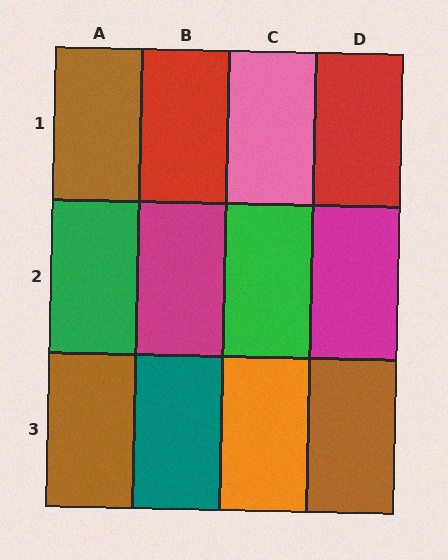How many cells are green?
2 cells are green.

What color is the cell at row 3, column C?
Orange.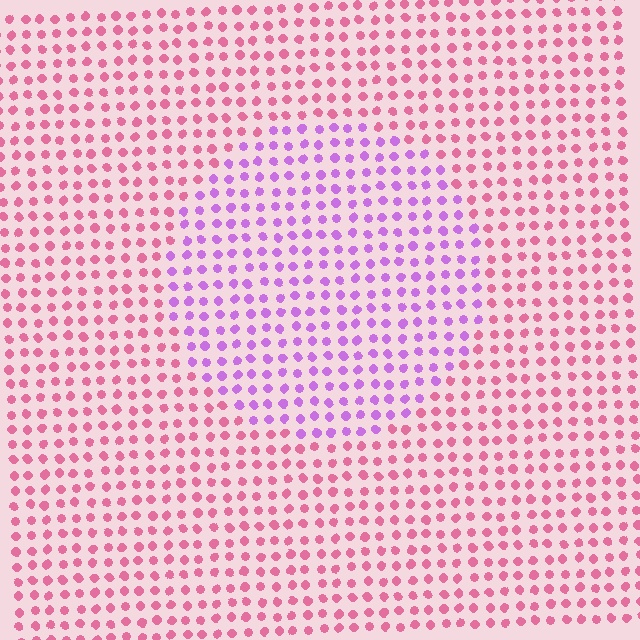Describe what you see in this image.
The image is filled with small pink elements in a uniform arrangement. A circle-shaped region is visible where the elements are tinted to a slightly different hue, forming a subtle color boundary.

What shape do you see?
I see a circle.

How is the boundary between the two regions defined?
The boundary is defined purely by a slight shift in hue (about 49 degrees). Spacing, size, and orientation are identical on both sides.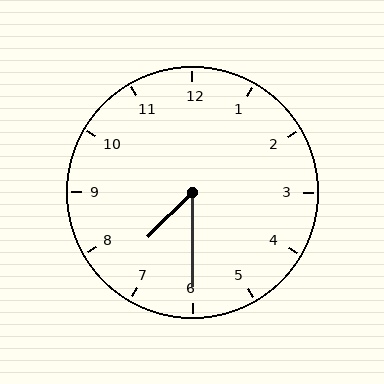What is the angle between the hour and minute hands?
Approximately 45 degrees.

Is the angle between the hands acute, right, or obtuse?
It is acute.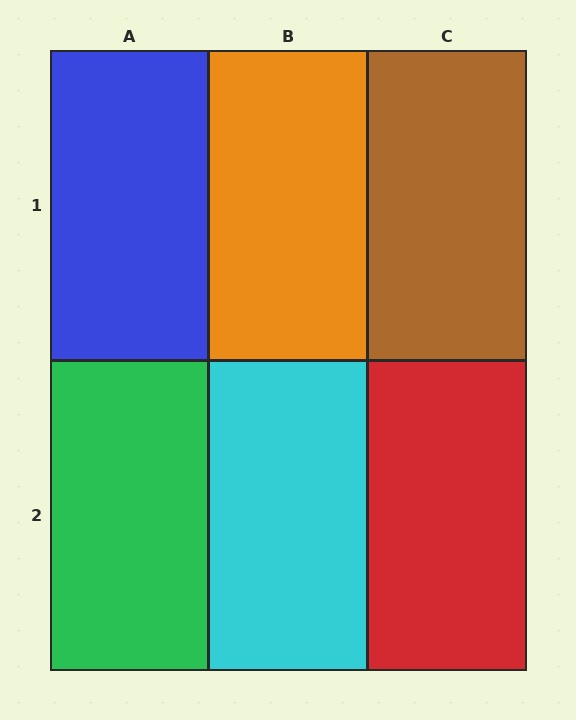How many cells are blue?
1 cell is blue.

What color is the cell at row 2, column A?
Green.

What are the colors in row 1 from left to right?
Blue, orange, brown.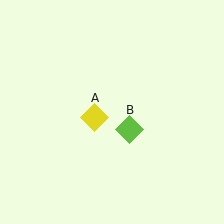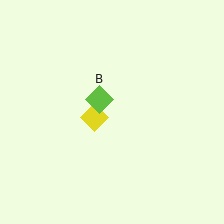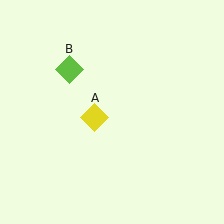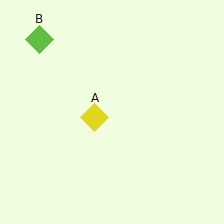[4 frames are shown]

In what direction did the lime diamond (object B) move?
The lime diamond (object B) moved up and to the left.